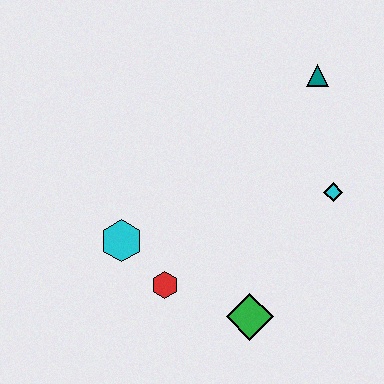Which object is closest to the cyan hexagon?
The red hexagon is closest to the cyan hexagon.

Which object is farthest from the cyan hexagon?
The teal triangle is farthest from the cyan hexagon.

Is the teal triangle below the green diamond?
No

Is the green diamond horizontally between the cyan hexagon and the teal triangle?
Yes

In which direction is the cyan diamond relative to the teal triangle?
The cyan diamond is below the teal triangle.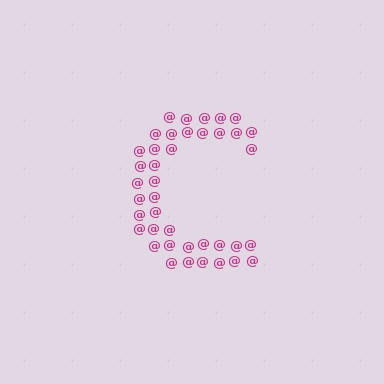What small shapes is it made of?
It is made of small at signs.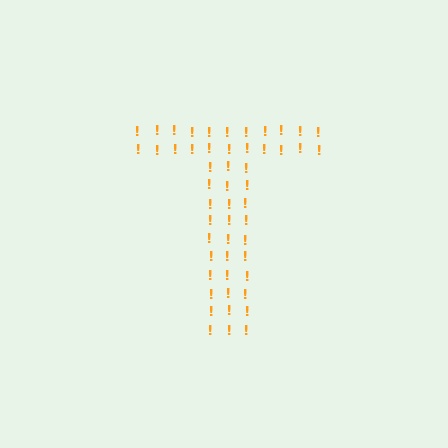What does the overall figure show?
The overall figure shows the letter T.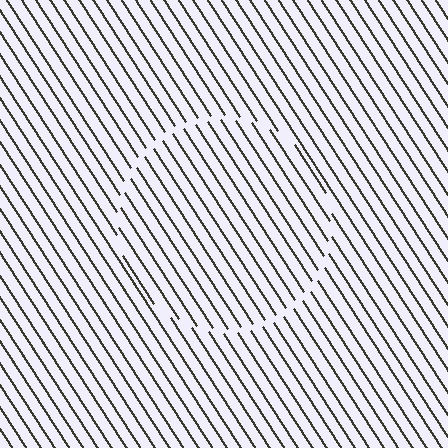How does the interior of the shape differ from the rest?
The interior of the shape contains the same grating, shifted by half a period — the contour is defined by the phase discontinuity where line-ends from the inner and outer gratings abut.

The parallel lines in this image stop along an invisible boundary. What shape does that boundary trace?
An illusory circle. The interior of the shape contains the same grating, shifted by half a period — the contour is defined by the phase discontinuity where line-ends from the inner and outer gratings abut.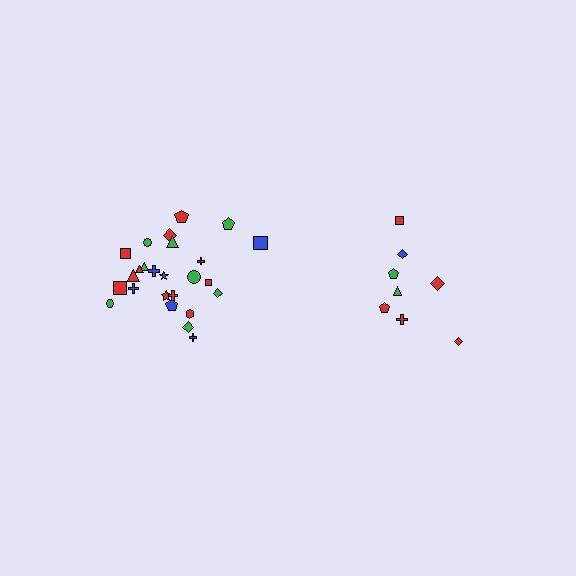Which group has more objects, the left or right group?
The left group.